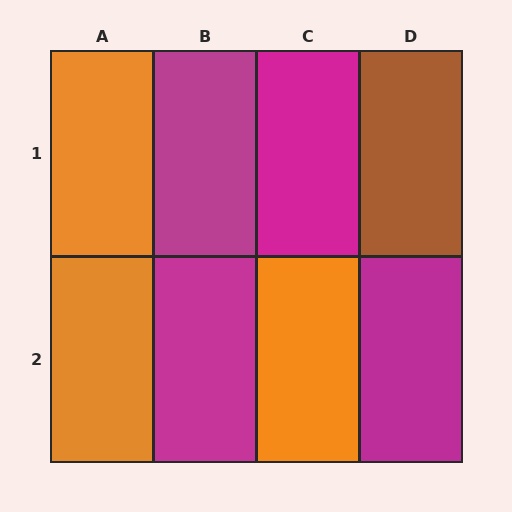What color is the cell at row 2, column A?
Orange.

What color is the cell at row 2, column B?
Magenta.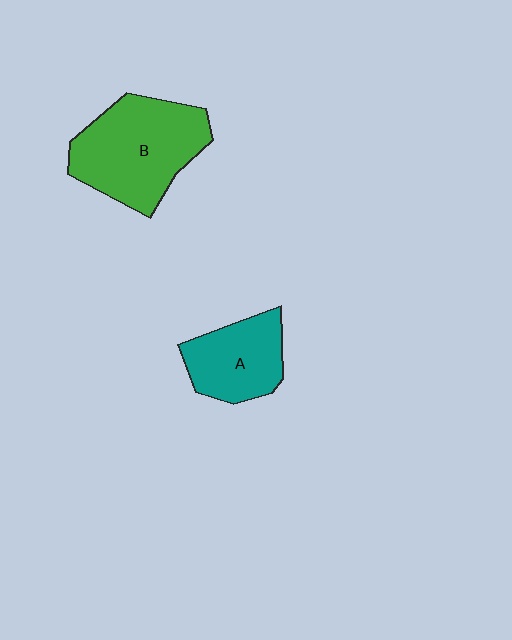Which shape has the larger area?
Shape B (green).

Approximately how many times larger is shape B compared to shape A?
Approximately 1.6 times.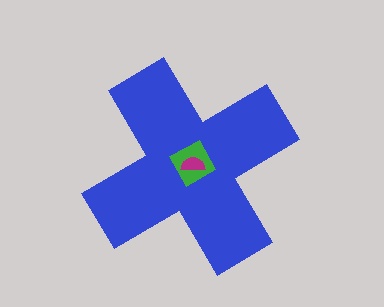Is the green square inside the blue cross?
Yes.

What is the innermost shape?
The magenta semicircle.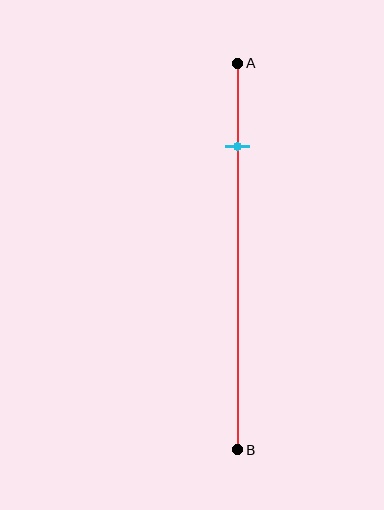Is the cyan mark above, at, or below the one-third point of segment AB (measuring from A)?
The cyan mark is above the one-third point of segment AB.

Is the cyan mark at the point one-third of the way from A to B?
No, the mark is at about 20% from A, not at the 33% one-third point.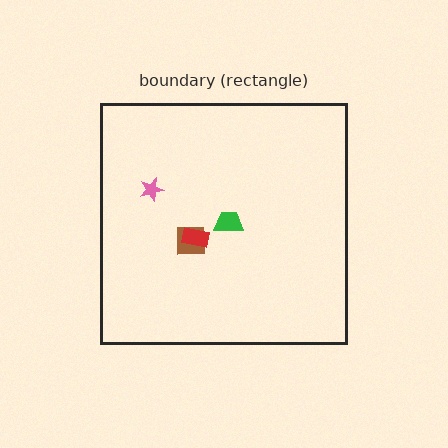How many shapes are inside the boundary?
4 inside, 0 outside.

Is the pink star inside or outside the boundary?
Inside.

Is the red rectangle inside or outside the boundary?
Inside.